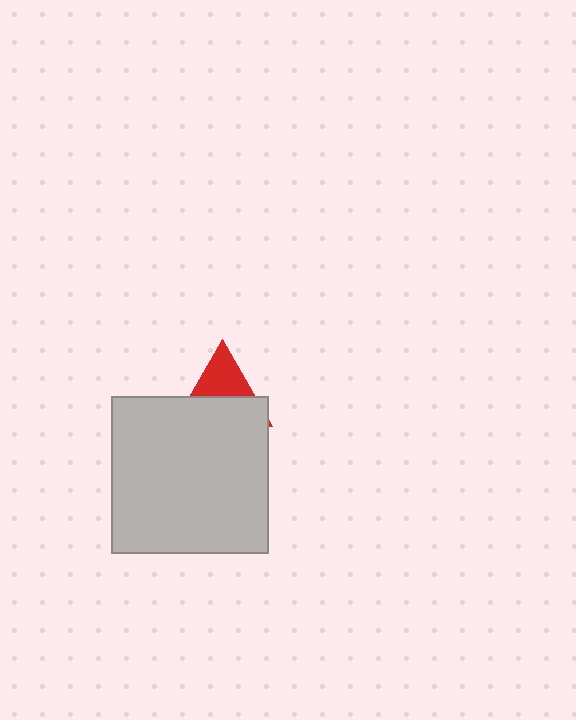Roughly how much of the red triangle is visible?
A small part of it is visible (roughly 41%).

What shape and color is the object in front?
The object in front is a light gray square.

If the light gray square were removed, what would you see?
You would see the complete red triangle.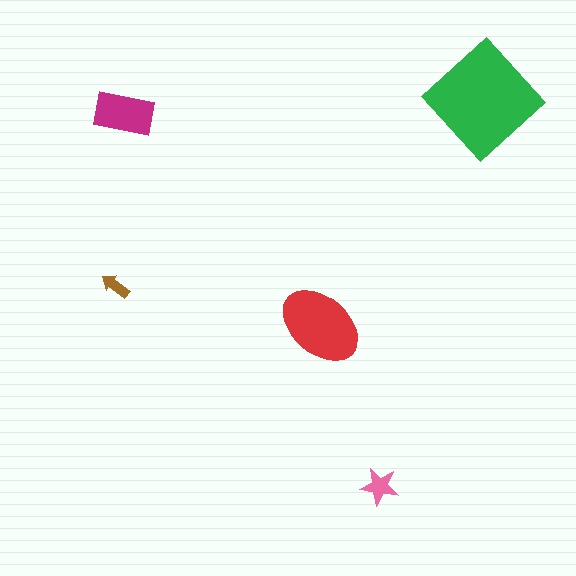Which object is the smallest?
The brown arrow.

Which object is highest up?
The green diamond is topmost.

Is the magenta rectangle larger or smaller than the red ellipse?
Smaller.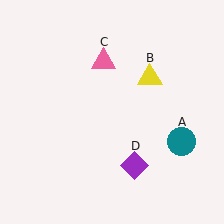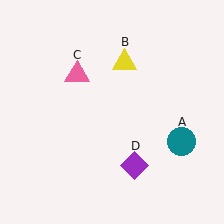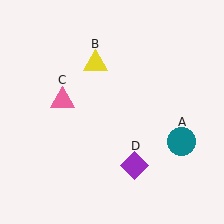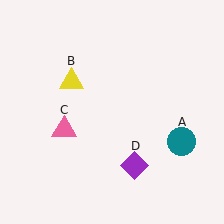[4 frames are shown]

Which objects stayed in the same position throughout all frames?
Teal circle (object A) and purple diamond (object D) remained stationary.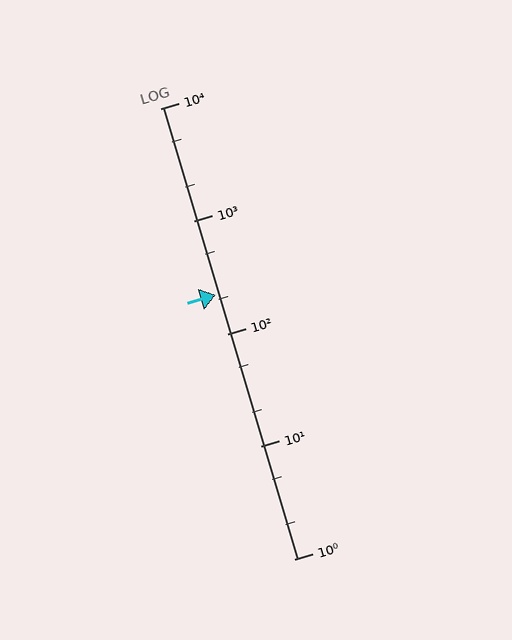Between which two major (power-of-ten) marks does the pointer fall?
The pointer is between 100 and 1000.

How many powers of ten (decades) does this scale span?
The scale spans 4 decades, from 1 to 10000.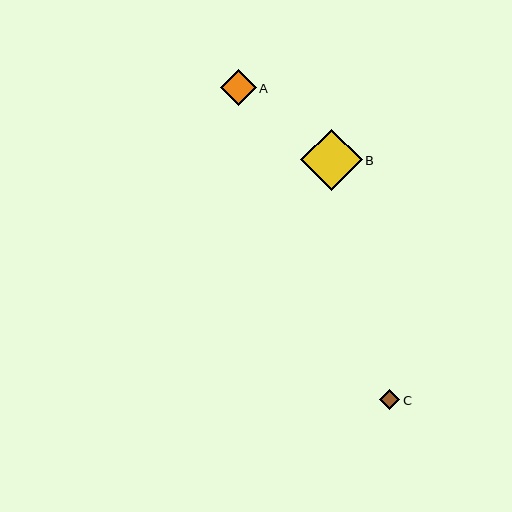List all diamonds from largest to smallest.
From largest to smallest: B, A, C.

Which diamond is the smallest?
Diamond C is the smallest with a size of approximately 20 pixels.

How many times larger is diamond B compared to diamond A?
Diamond B is approximately 1.7 times the size of diamond A.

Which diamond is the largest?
Diamond B is the largest with a size of approximately 62 pixels.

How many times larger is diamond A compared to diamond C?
Diamond A is approximately 1.8 times the size of diamond C.